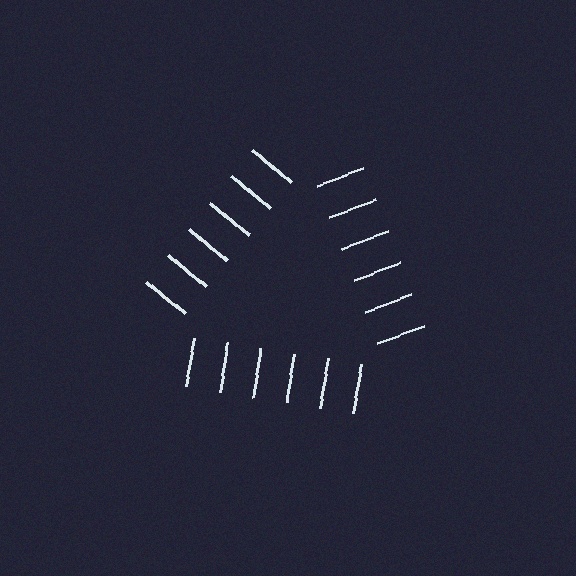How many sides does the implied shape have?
3 sides — the line-ends trace a triangle.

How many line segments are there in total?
18 — 6 along each of the 3 edges.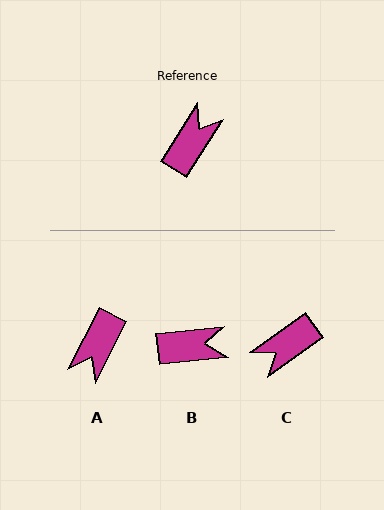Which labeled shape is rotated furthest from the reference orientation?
A, about 174 degrees away.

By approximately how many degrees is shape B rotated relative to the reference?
Approximately 52 degrees clockwise.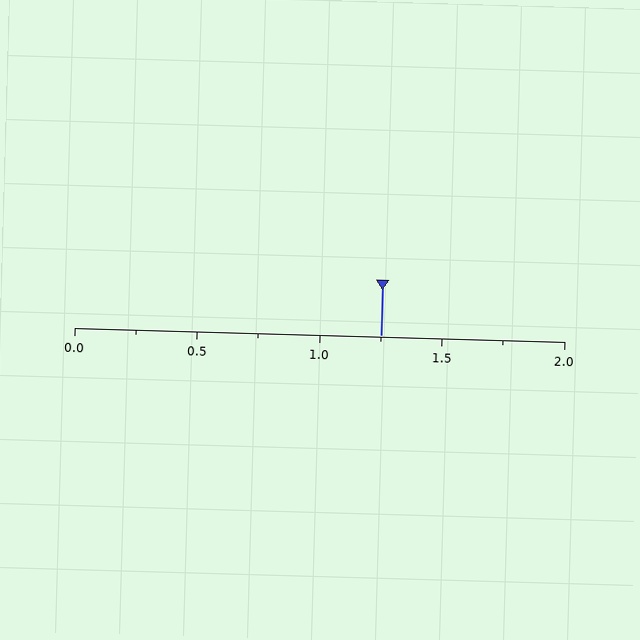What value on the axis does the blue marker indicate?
The marker indicates approximately 1.25.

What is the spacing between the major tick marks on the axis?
The major ticks are spaced 0.5 apart.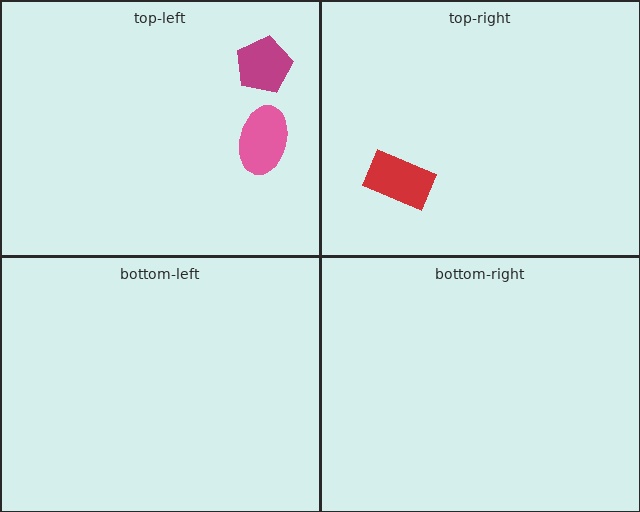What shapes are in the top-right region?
The red rectangle.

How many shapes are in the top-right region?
1.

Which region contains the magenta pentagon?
The top-left region.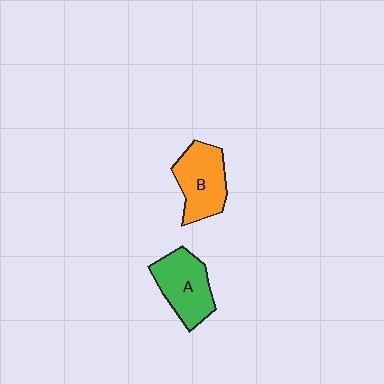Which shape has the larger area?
Shape B (orange).